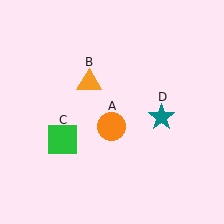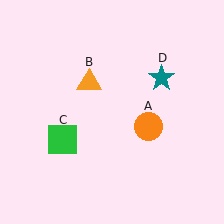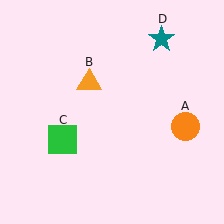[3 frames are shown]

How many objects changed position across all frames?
2 objects changed position: orange circle (object A), teal star (object D).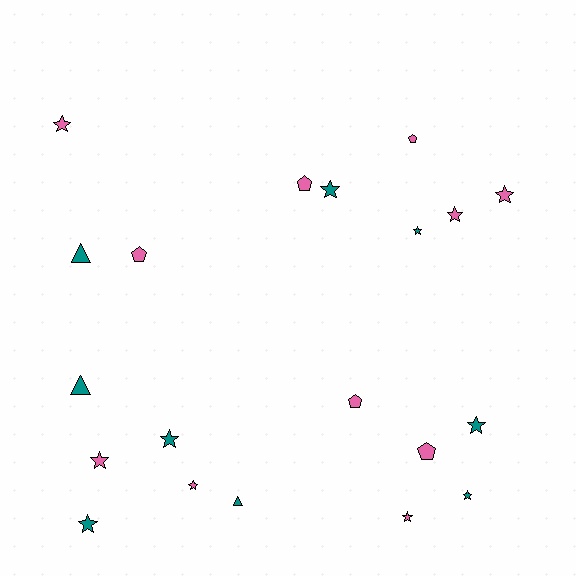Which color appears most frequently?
Pink, with 11 objects.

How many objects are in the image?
There are 20 objects.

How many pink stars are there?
There are 6 pink stars.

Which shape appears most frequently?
Star, with 12 objects.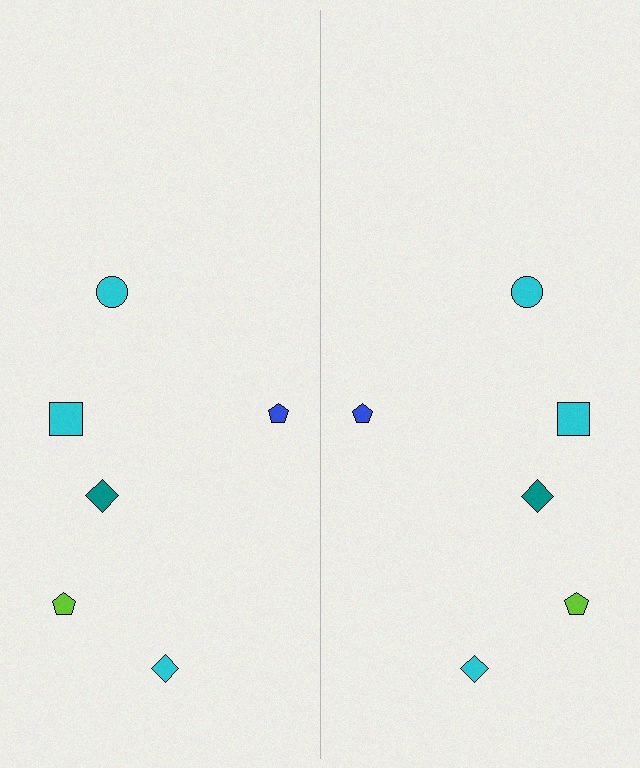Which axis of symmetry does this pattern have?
The pattern has a vertical axis of symmetry running through the center of the image.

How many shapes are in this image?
There are 12 shapes in this image.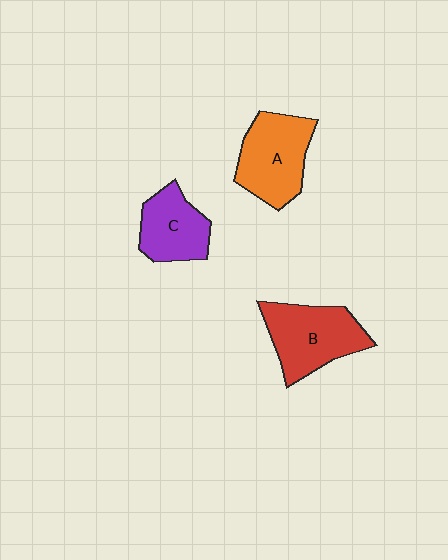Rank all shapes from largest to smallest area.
From largest to smallest: B (red), A (orange), C (purple).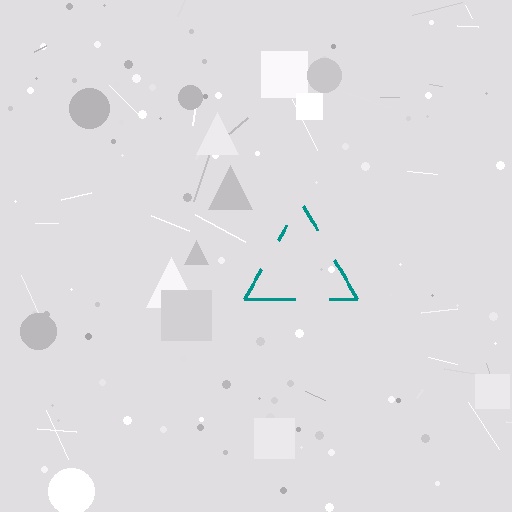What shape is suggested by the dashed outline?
The dashed outline suggests a triangle.